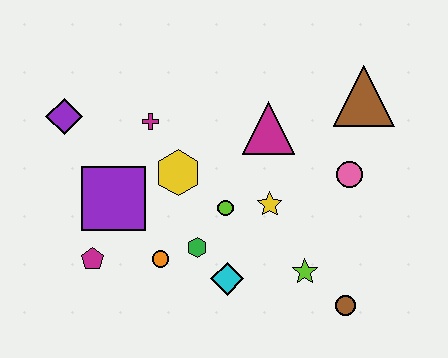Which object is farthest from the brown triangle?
The magenta pentagon is farthest from the brown triangle.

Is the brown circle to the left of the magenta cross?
No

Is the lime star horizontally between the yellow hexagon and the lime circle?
No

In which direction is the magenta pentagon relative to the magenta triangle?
The magenta pentagon is to the left of the magenta triangle.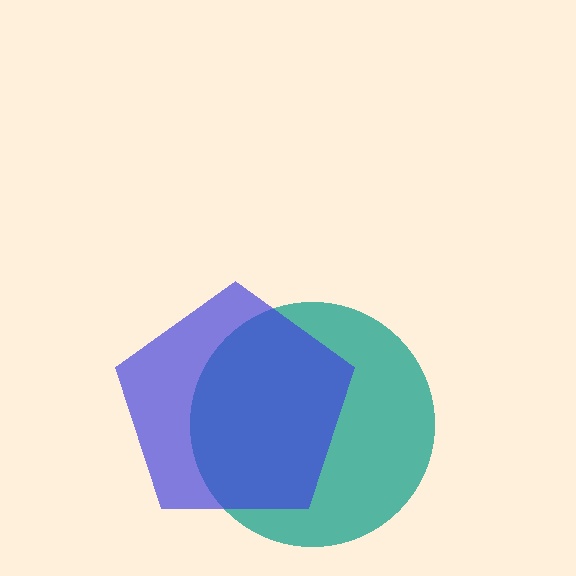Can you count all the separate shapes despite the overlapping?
Yes, there are 2 separate shapes.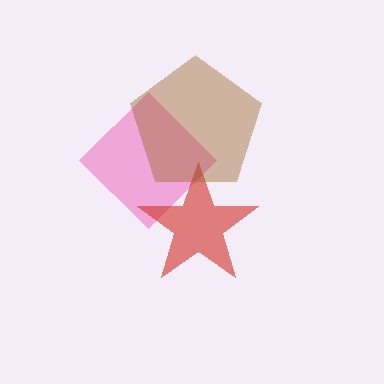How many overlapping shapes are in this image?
There are 3 overlapping shapes in the image.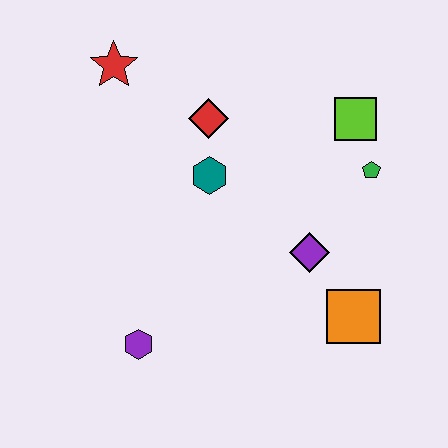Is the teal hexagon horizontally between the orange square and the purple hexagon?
Yes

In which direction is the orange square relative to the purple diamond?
The orange square is below the purple diamond.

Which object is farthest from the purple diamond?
The red star is farthest from the purple diamond.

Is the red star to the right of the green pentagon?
No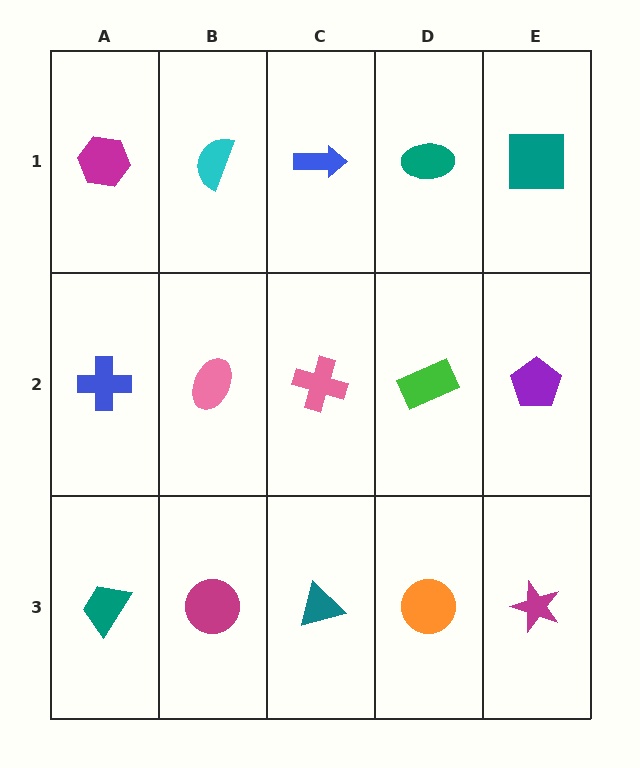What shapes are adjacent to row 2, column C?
A blue arrow (row 1, column C), a teal triangle (row 3, column C), a pink ellipse (row 2, column B), a green rectangle (row 2, column D).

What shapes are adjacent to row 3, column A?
A blue cross (row 2, column A), a magenta circle (row 3, column B).